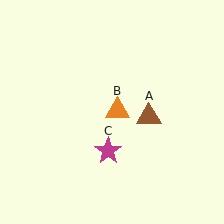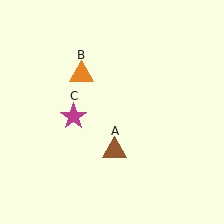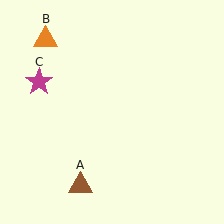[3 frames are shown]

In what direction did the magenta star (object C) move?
The magenta star (object C) moved up and to the left.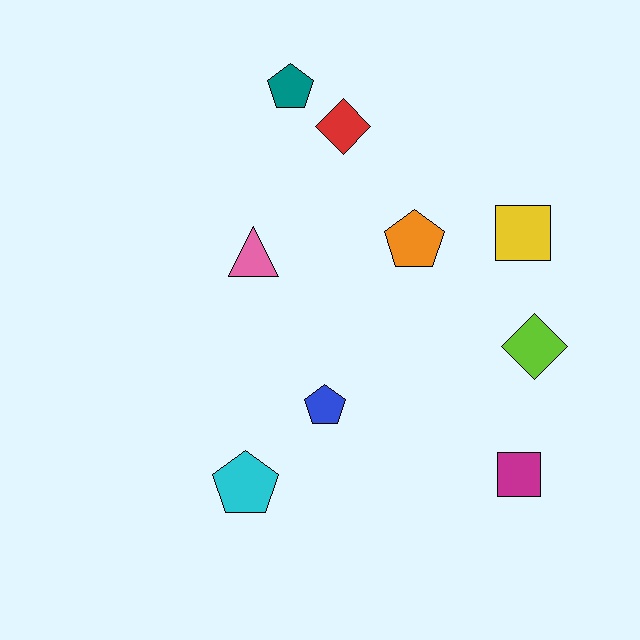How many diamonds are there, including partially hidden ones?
There are 2 diamonds.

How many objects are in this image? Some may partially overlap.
There are 9 objects.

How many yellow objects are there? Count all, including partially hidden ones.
There is 1 yellow object.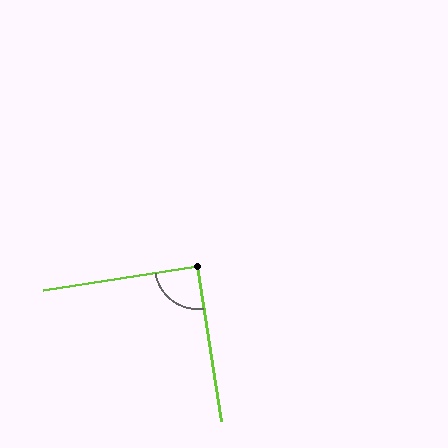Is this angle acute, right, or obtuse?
It is approximately a right angle.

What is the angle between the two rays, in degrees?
Approximately 90 degrees.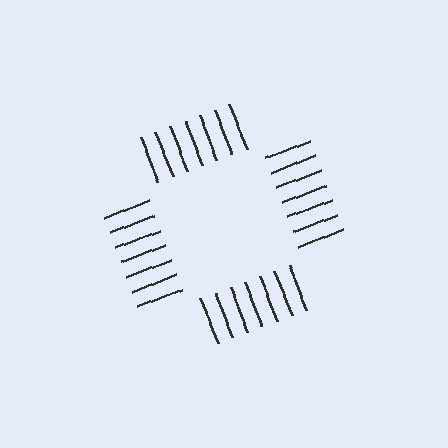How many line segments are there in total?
28 — 7 along each of the 4 edges.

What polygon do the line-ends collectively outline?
An illusory square — the line segments terminate on its edges but no continuous stroke is drawn.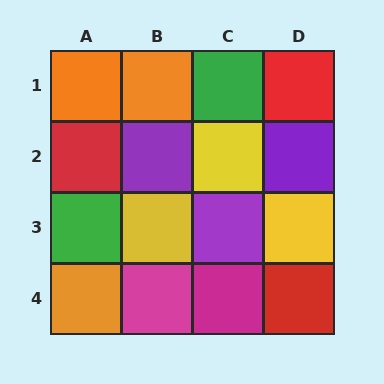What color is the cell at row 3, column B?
Yellow.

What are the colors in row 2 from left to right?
Red, purple, yellow, purple.